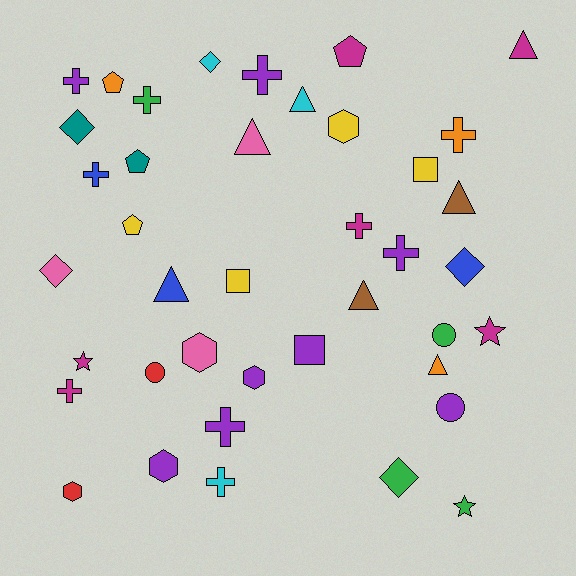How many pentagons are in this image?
There are 4 pentagons.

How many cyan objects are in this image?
There are 3 cyan objects.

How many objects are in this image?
There are 40 objects.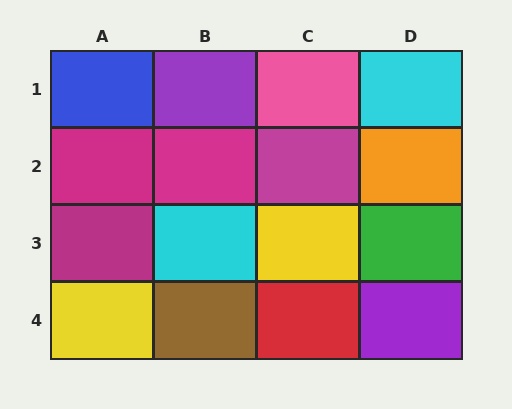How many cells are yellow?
2 cells are yellow.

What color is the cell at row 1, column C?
Pink.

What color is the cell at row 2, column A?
Magenta.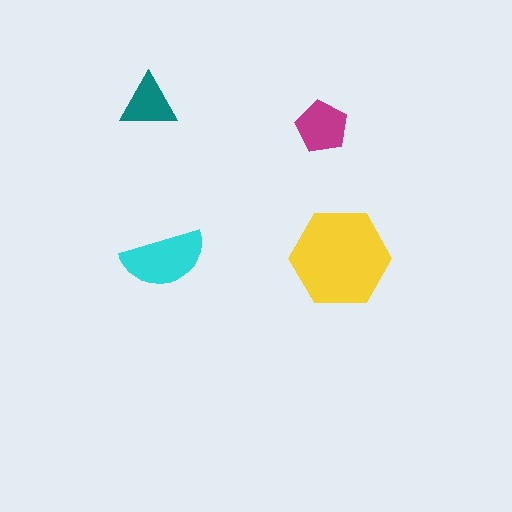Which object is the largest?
The yellow hexagon.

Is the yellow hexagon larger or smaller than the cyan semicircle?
Larger.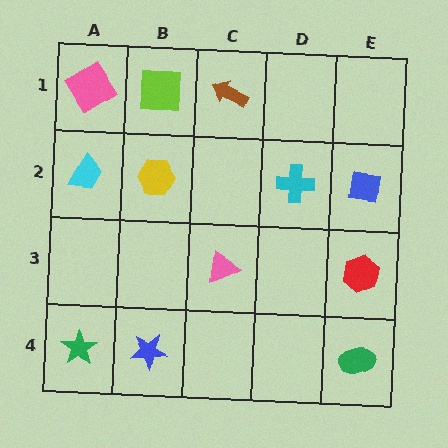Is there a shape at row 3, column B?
No, that cell is empty.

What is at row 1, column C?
A brown arrow.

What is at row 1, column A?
A pink diamond.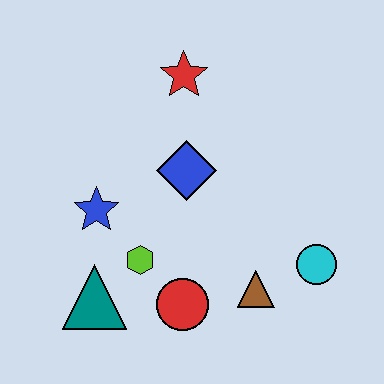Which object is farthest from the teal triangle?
The red star is farthest from the teal triangle.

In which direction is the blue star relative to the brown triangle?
The blue star is to the left of the brown triangle.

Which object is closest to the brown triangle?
The cyan circle is closest to the brown triangle.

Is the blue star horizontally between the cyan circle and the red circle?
No